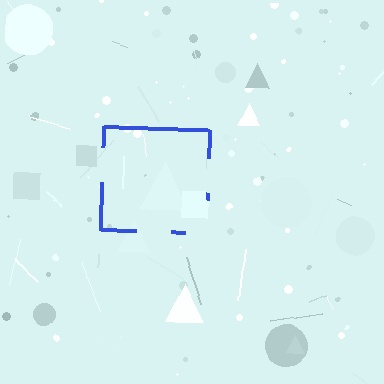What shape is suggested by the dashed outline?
The dashed outline suggests a square.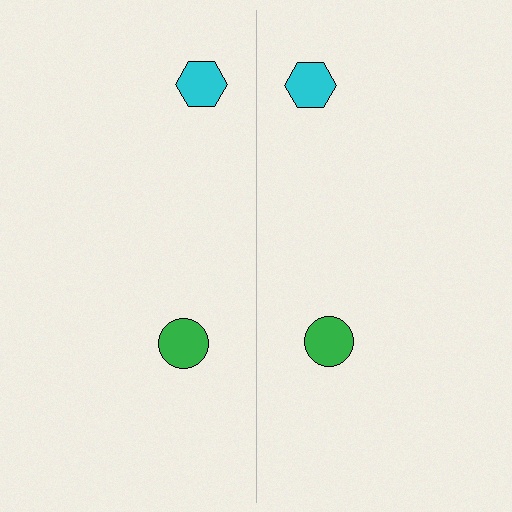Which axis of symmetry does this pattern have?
The pattern has a vertical axis of symmetry running through the center of the image.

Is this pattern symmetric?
Yes, this pattern has bilateral (reflection) symmetry.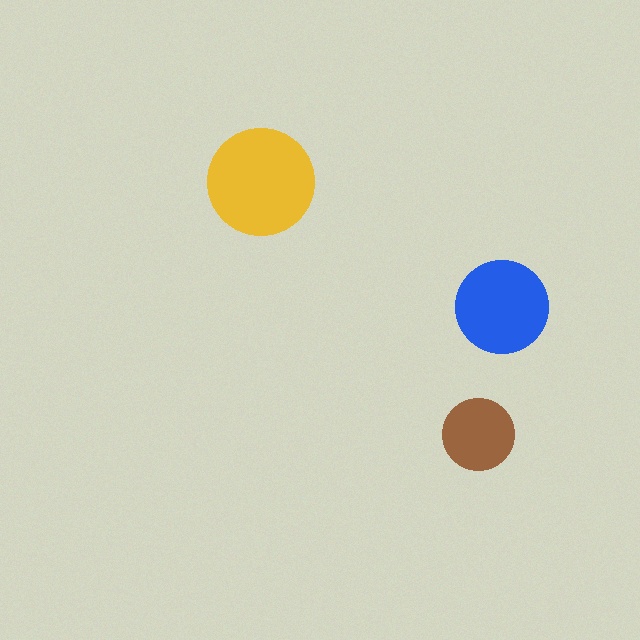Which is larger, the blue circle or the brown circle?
The blue one.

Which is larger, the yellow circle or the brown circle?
The yellow one.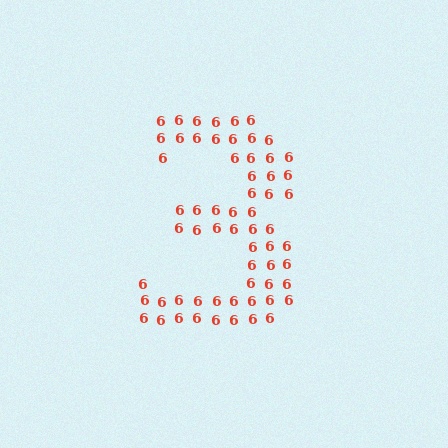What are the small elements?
The small elements are digit 6's.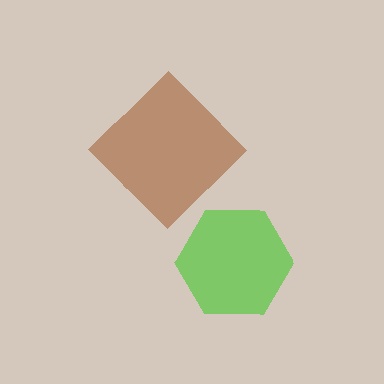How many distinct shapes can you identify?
There are 2 distinct shapes: a lime hexagon, a brown diamond.